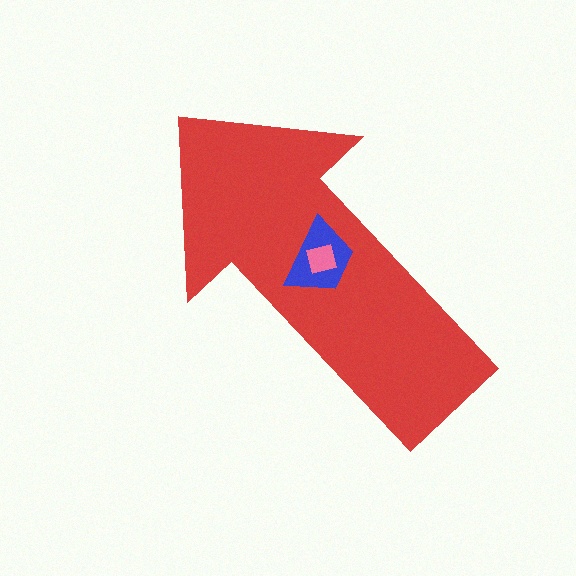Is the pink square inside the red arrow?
Yes.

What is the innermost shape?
The pink square.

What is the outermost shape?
The red arrow.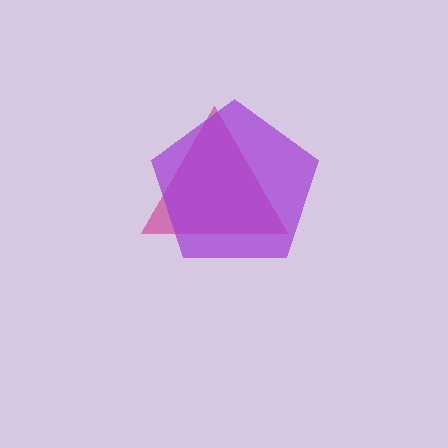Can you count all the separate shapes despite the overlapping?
Yes, there are 2 separate shapes.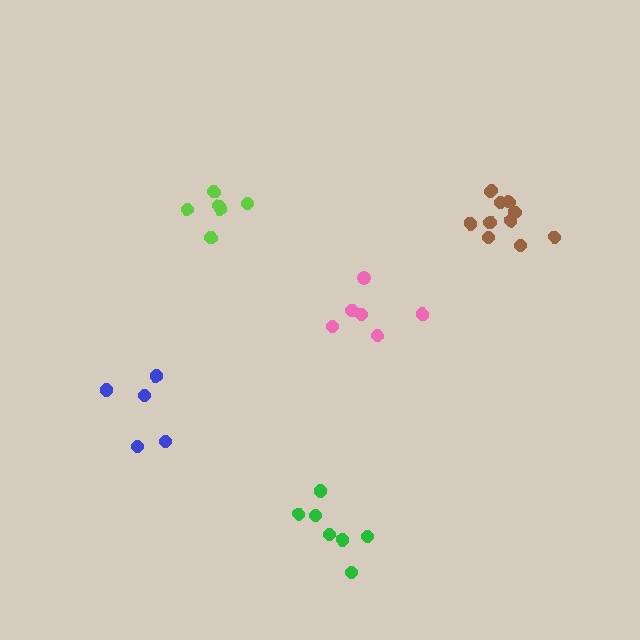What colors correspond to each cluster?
The clusters are colored: pink, green, brown, lime, blue.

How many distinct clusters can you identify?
There are 5 distinct clusters.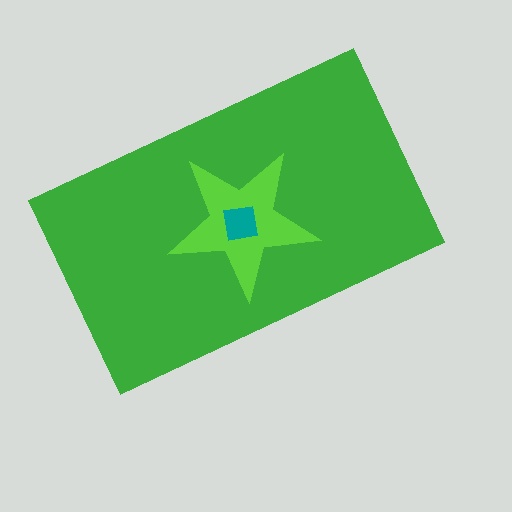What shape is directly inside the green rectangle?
The lime star.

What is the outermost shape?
The green rectangle.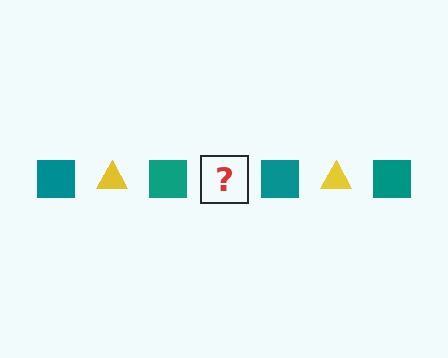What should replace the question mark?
The question mark should be replaced with a yellow triangle.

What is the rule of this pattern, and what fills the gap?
The rule is that the pattern alternates between teal square and yellow triangle. The gap should be filled with a yellow triangle.